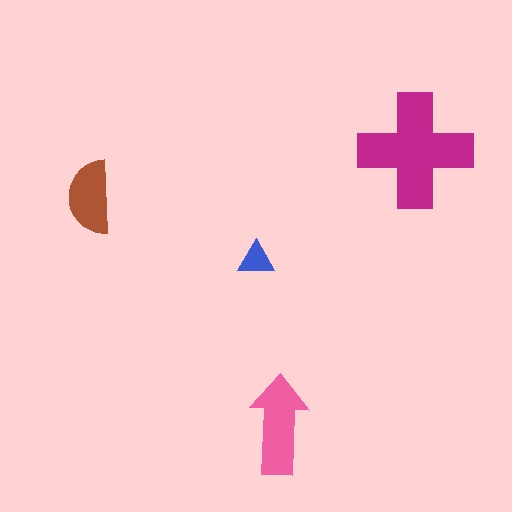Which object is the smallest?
The blue triangle.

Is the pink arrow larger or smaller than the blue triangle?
Larger.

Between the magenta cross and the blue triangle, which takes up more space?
The magenta cross.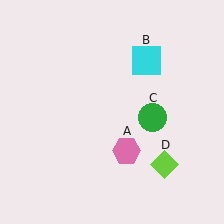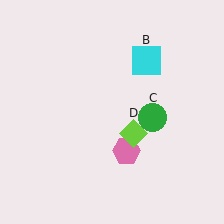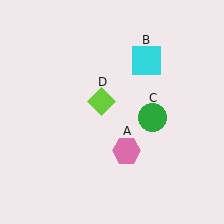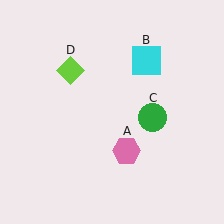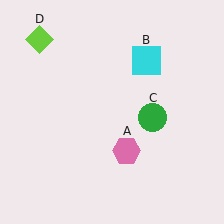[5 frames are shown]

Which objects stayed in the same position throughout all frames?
Pink hexagon (object A) and cyan square (object B) and green circle (object C) remained stationary.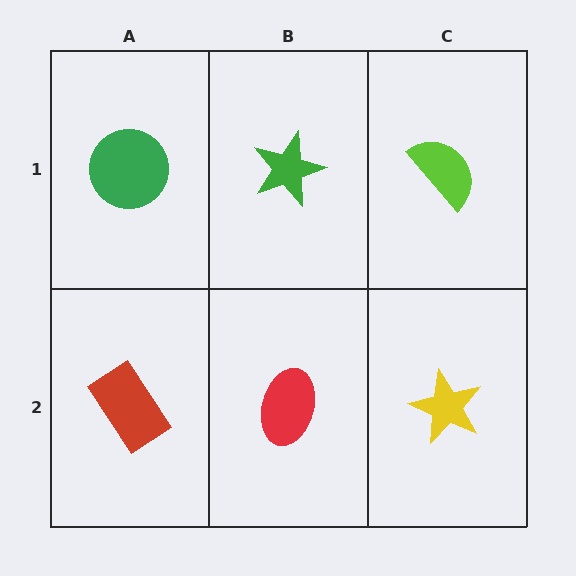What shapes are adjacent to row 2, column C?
A lime semicircle (row 1, column C), a red ellipse (row 2, column B).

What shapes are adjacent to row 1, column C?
A yellow star (row 2, column C), a green star (row 1, column B).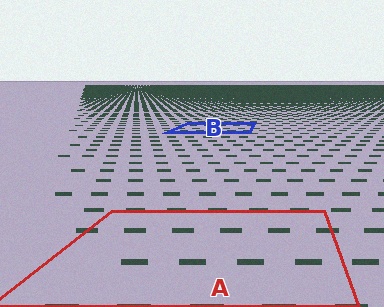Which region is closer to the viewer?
Region A is closer. The texture elements there are larger and more spread out.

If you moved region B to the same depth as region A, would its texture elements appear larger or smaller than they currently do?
They would appear larger. At a closer depth, the same texture elements are projected at a bigger on-screen size.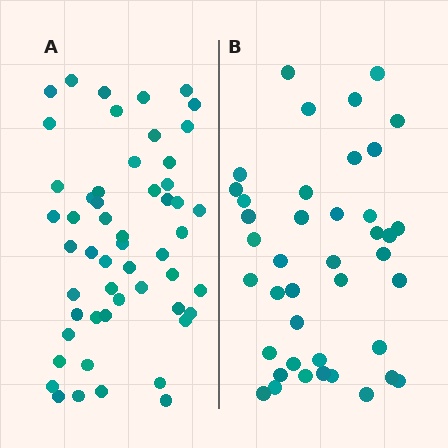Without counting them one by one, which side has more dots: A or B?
Region A (the left region) has more dots.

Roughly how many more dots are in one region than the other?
Region A has roughly 12 or so more dots than region B.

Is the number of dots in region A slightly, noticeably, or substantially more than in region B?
Region A has noticeably more, but not dramatically so. The ratio is roughly 1.3 to 1.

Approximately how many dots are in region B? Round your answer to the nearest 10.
About 40 dots. (The exact count is 41, which rounds to 40.)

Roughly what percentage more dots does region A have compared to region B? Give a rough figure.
About 30% more.